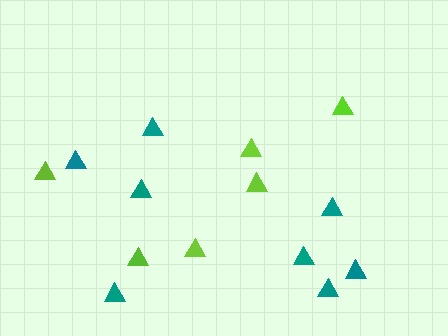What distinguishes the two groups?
There are 2 groups: one group of lime triangles (6) and one group of teal triangles (8).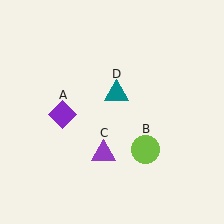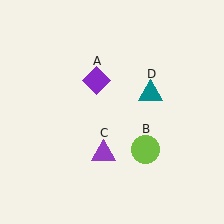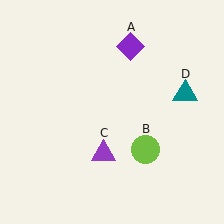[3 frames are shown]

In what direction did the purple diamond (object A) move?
The purple diamond (object A) moved up and to the right.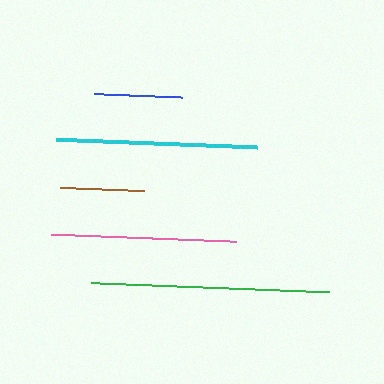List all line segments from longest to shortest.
From longest to shortest: green, cyan, pink, blue, brown.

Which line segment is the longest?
The green line is the longest at approximately 238 pixels.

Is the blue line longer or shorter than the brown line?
The blue line is longer than the brown line.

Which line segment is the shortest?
The brown line is the shortest at approximately 84 pixels.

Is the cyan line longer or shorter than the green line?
The green line is longer than the cyan line.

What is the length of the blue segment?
The blue segment is approximately 88 pixels long.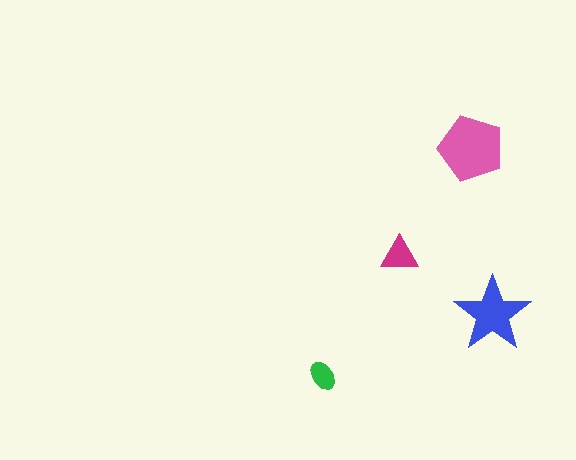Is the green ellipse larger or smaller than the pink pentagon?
Smaller.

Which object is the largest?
The pink pentagon.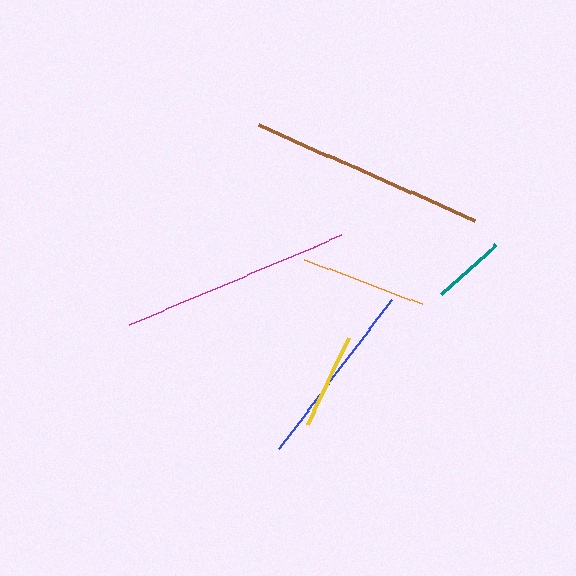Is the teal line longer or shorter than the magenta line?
The magenta line is longer than the teal line.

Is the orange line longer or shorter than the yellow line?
The orange line is longer than the yellow line.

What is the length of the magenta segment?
The magenta segment is approximately 230 pixels long.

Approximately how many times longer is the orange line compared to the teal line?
The orange line is approximately 1.7 times the length of the teal line.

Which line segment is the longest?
The brown line is the longest at approximately 236 pixels.